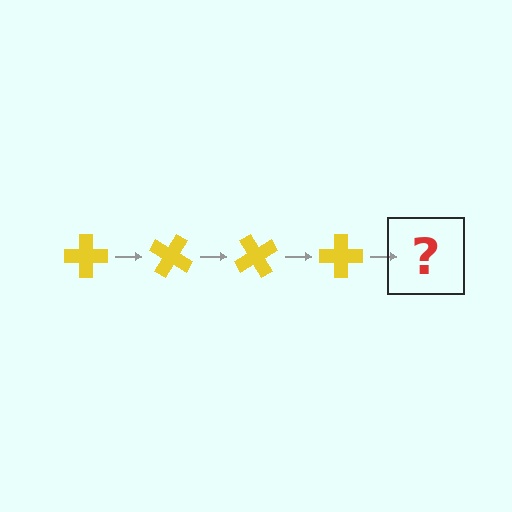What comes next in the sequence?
The next element should be a yellow cross rotated 120 degrees.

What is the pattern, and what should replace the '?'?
The pattern is that the cross rotates 30 degrees each step. The '?' should be a yellow cross rotated 120 degrees.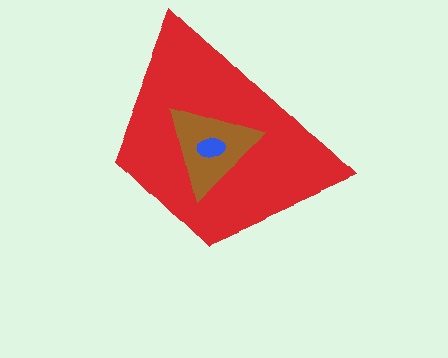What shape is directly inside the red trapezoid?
The brown triangle.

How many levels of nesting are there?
3.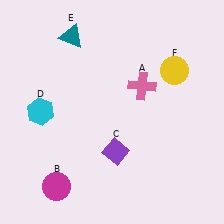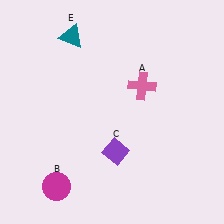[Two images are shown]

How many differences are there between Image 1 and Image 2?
There are 2 differences between the two images.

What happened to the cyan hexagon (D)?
The cyan hexagon (D) was removed in Image 2. It was in the top-left area of Image 1.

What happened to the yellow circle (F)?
The yellow circle (F) was removed in Image 2. It was in the top-right area of Image 1.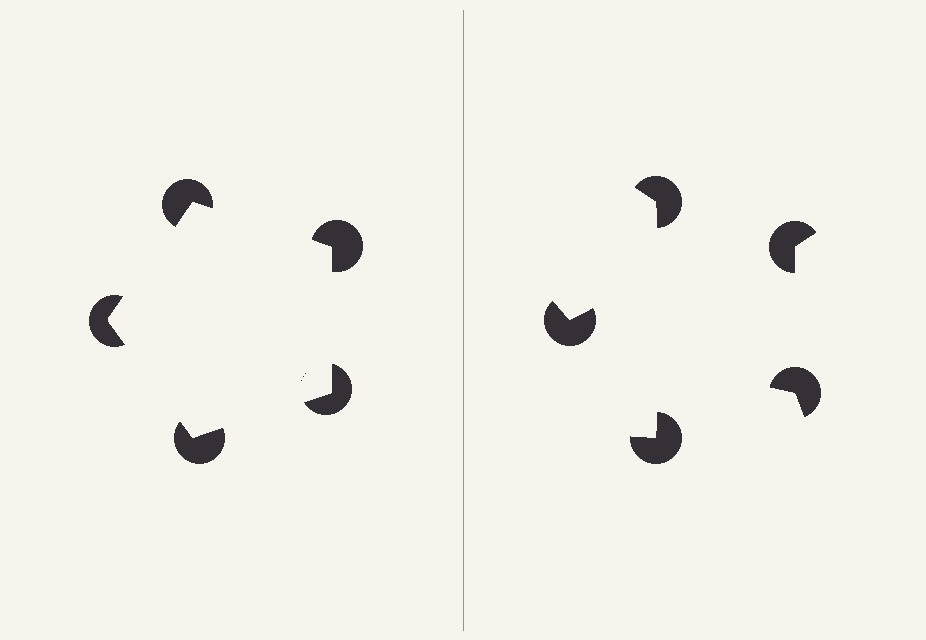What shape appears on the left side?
An illusory pentagon.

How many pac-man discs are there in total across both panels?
10 — 5 on each side.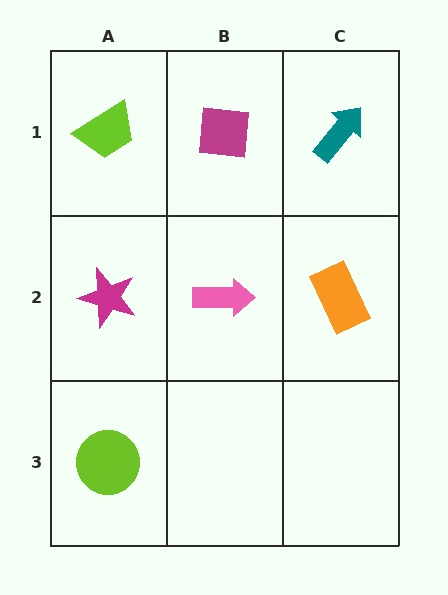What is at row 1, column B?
A magenta square.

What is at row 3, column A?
A lime circle.